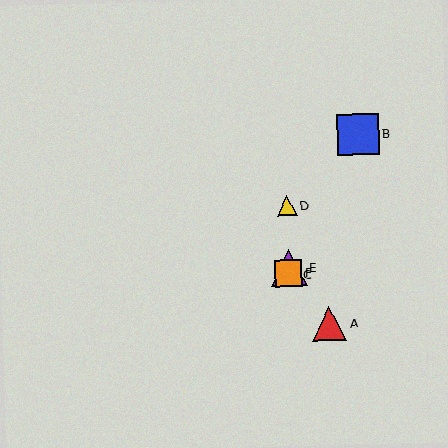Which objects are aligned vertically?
Objects C, D, E, F are aligned vertically.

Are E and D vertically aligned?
Yes, both are at x≈289.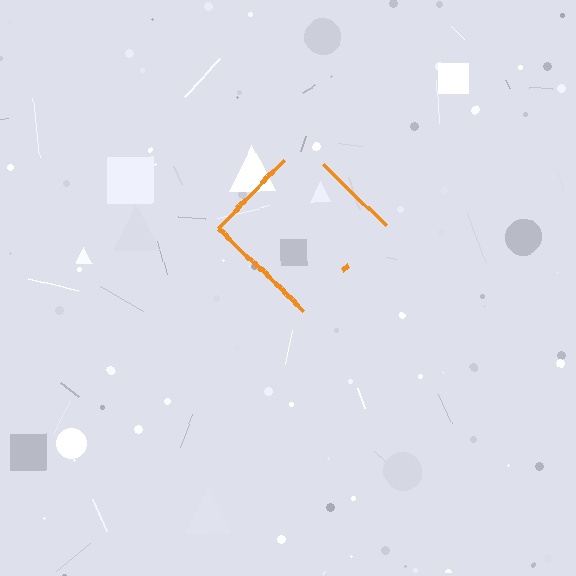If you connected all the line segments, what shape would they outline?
They would outline a diamond.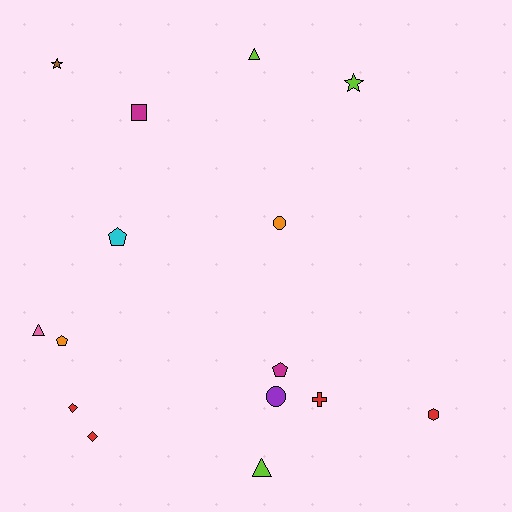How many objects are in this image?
There are 15 objects.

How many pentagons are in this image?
There are 3 pentagons.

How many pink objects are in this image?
There is 1 pink object.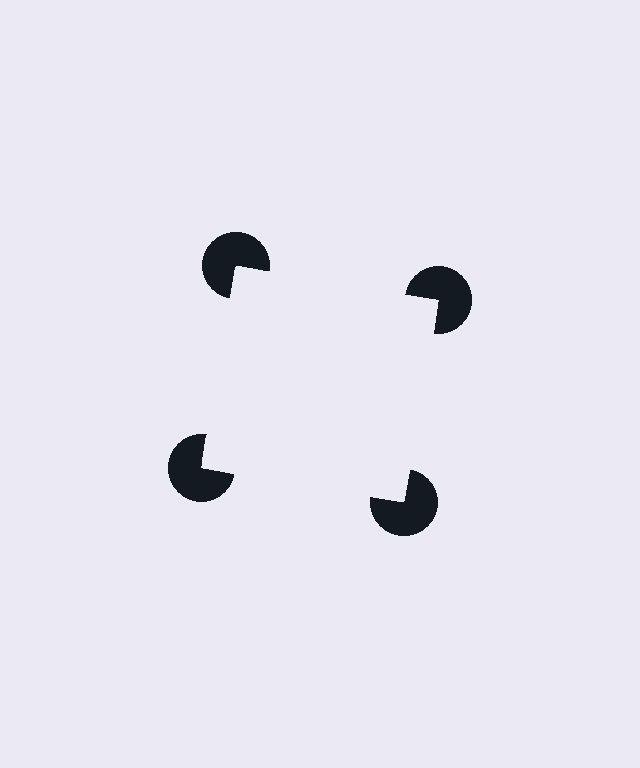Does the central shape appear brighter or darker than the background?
It typically appears slightly brighter than the background, even though no actual brightness change is drawn.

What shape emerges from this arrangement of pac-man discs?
An illusory square — its edges are inferred from the aligned wedge cuts in the pac-man discs, not physically drawn.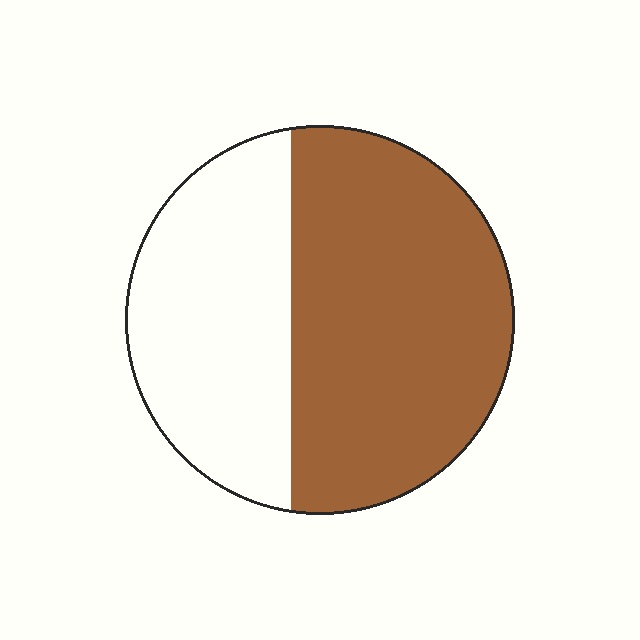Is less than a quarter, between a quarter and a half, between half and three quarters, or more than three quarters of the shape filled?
Between half and three quarters.